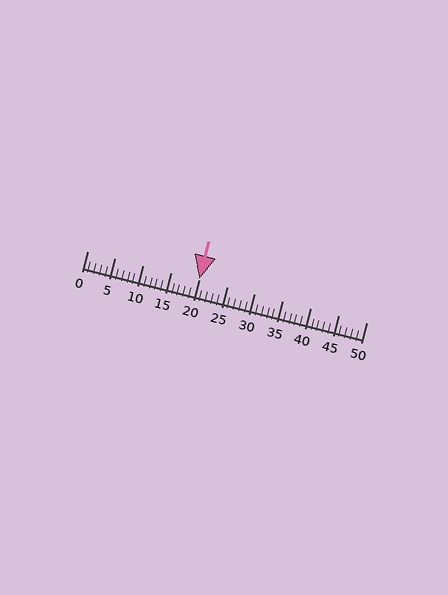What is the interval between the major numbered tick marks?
The major tick marks are spaced 5 units apart.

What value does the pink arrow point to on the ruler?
The pink arrow points to approximately 20.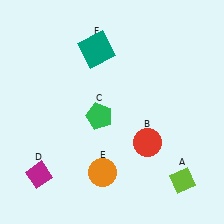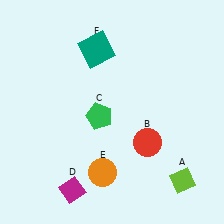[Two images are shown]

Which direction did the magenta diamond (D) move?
The magenta diamond (D) moved right.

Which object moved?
The magenta diamond (D) moved right.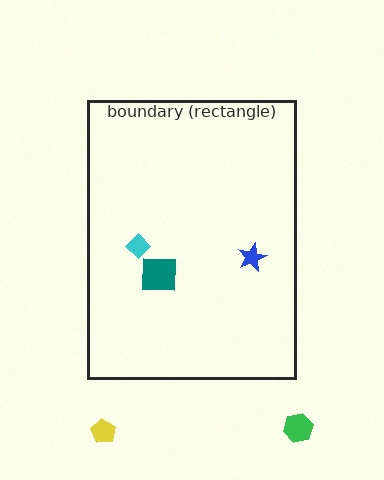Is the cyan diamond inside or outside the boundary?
Inside.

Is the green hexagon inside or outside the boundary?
Outside.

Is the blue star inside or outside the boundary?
Inside.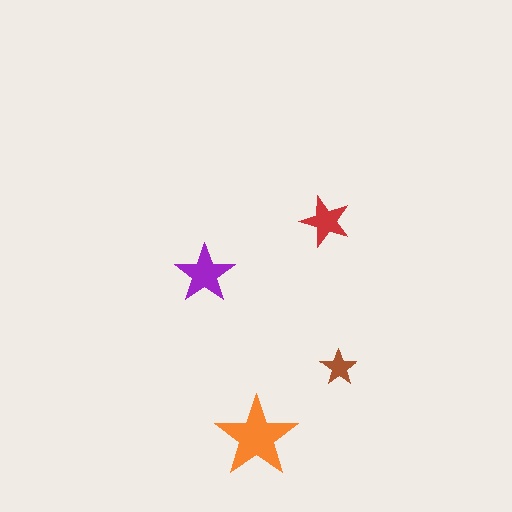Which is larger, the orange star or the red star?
The orange one.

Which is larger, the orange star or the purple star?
The orange one.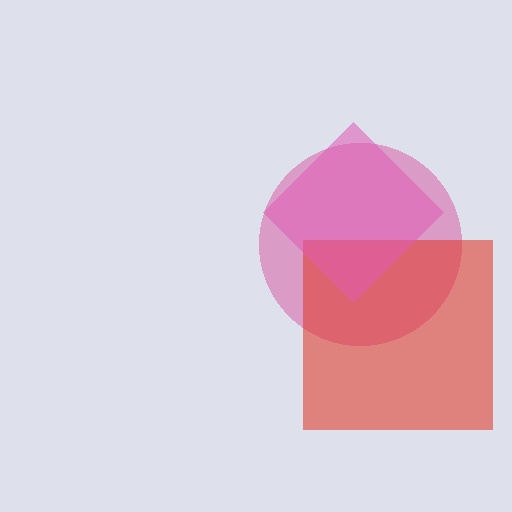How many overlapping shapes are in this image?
There are 3 overlapping shapes in the image.